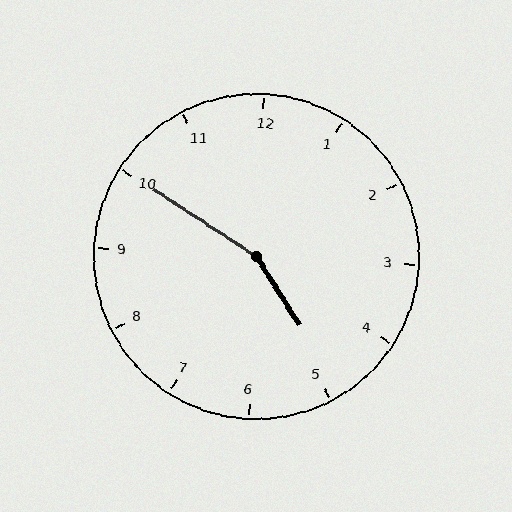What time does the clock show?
4:50.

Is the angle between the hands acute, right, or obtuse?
It is obtuse.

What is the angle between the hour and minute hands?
Approximately 155 degrees.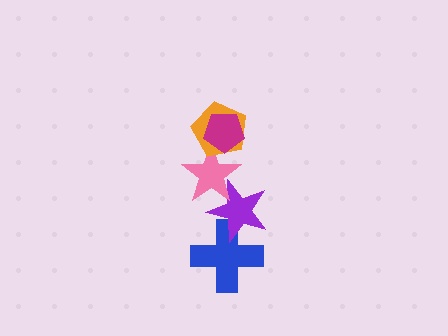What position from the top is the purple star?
The purple star is 4th from the top.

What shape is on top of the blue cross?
The purple star is on top of the blue cross.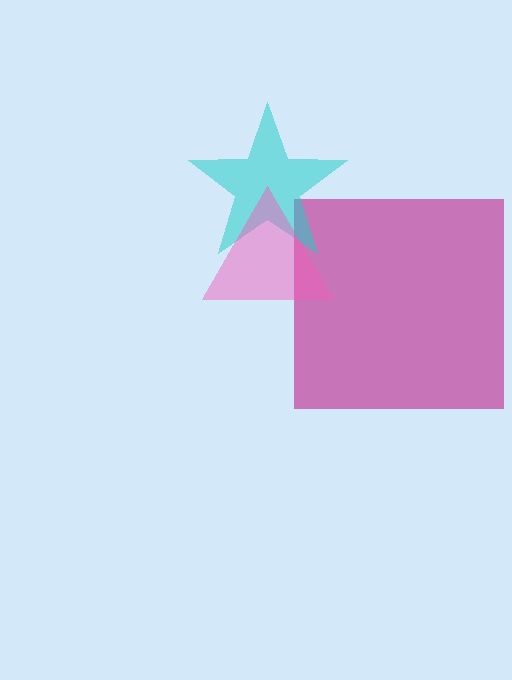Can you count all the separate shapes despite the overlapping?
Yes, there are 3 separate shapes.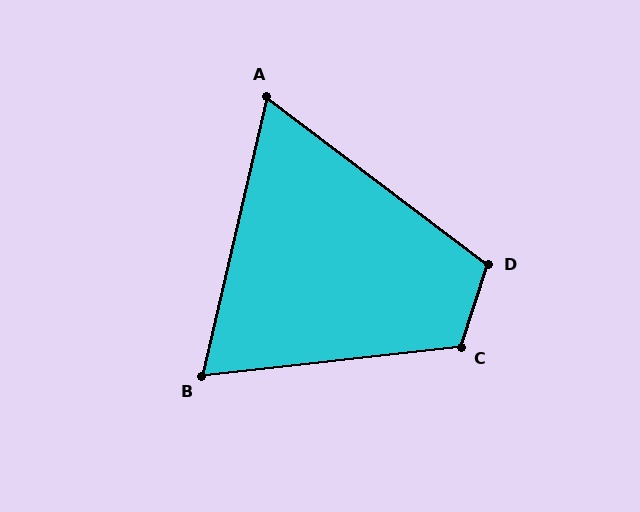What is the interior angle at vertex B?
Approximately 71 degrees (acute).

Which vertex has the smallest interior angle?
A, at approximately 66 degrees.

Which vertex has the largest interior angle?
C, at approximately 114 degrees.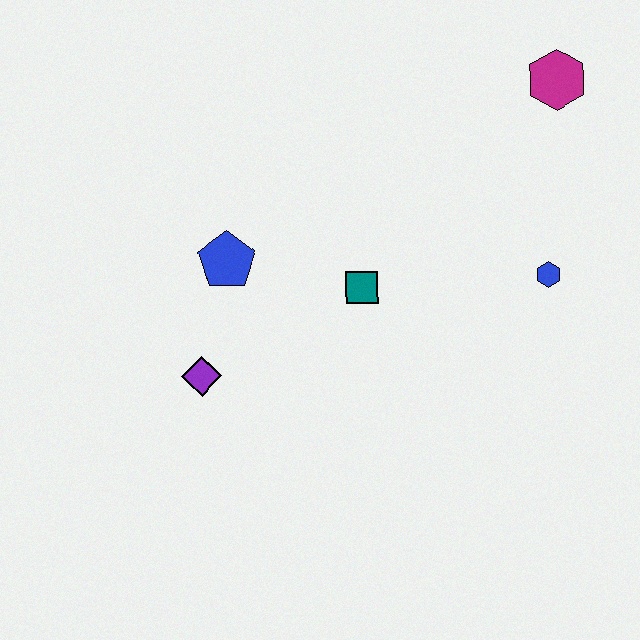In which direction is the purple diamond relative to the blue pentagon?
The purple diamond is below the blue pentagon.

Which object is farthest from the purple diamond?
The magenta hexagon is farthest from the purple diamond.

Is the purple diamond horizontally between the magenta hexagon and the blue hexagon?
No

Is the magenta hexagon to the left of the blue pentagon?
No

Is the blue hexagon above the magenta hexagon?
No